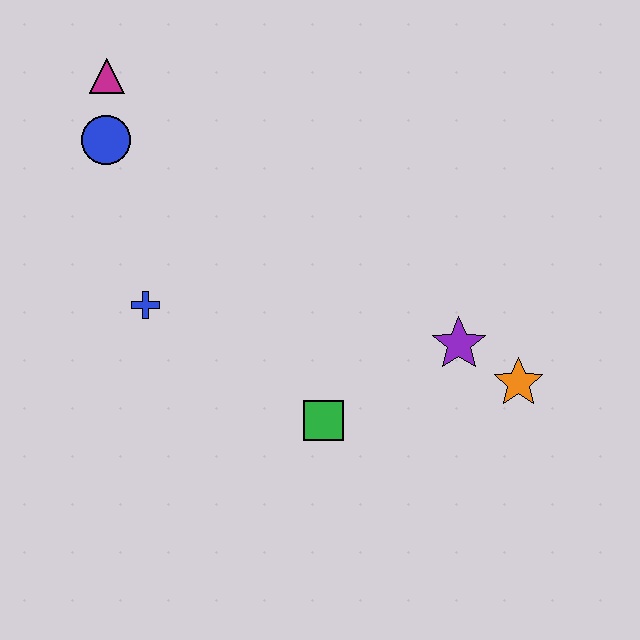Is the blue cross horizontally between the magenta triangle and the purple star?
Yes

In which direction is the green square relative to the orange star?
The green square is to the left of the orange star.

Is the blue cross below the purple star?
No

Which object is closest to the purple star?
The orange star is closest to the purple star.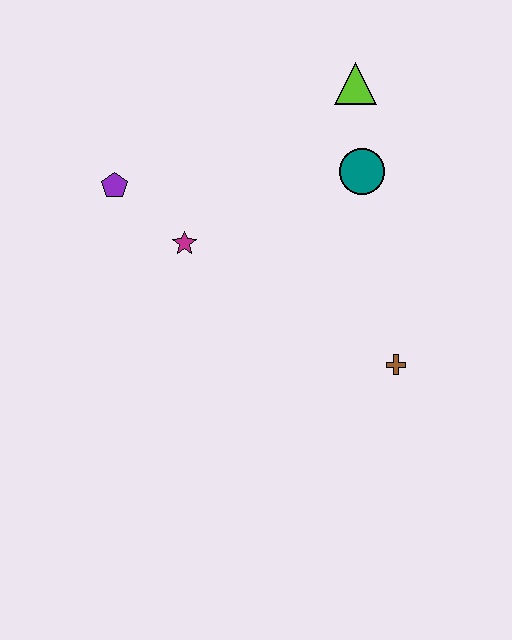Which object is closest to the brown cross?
The teal circle is closest to the brown cross.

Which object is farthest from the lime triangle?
The brown cross is farthest from the lime triangle.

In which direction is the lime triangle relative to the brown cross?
The lime triangle is above the brown cross.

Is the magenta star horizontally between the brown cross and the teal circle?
No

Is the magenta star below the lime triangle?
Yes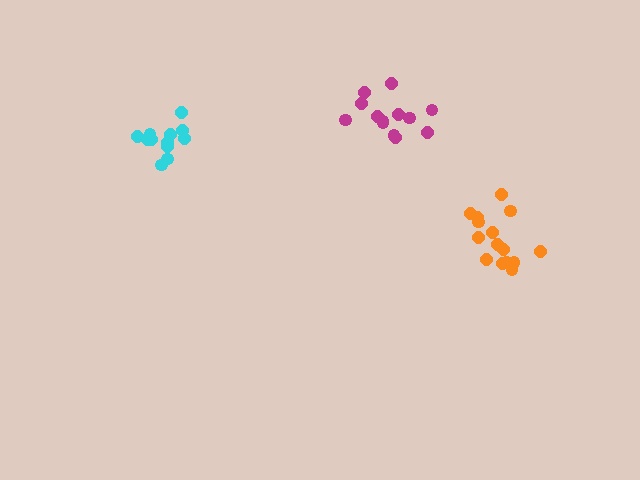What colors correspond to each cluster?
The clusters are colored: orange, magenta, cyan.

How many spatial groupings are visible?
There are 3 spatial groupings.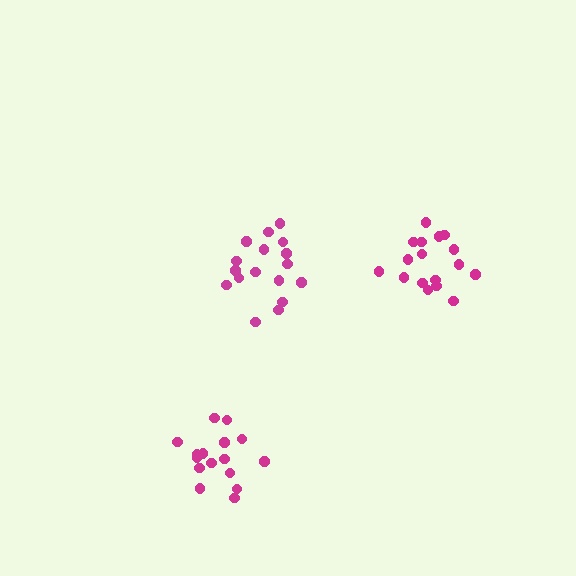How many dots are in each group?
Group 1: 16 dots, Group 2: 17 dots, Group 3: 17 dots (50 total).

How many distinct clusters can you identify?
There are 3 distinct clusters.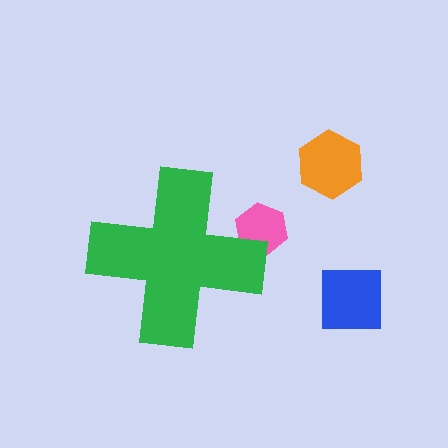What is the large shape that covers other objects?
A green cross.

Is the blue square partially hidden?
No, the blue square is fully visible.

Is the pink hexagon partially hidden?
Yes, the pink hexagon is partially hidden behind the green cross.